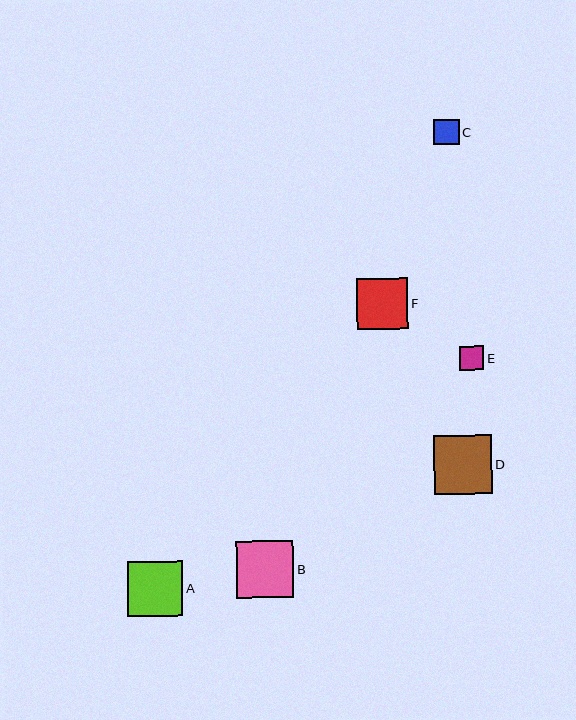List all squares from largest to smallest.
From largest to smallest: D, B, A, F, C, E.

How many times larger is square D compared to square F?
Square D is approximately 1.2 times the size of square F.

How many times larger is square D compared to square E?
Square D is approximately 2.4 times the size of square E.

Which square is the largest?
Square D is the largest with a size of approximately 59 pixels.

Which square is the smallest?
Square E is the smallest with a size of approximately 24 pixels.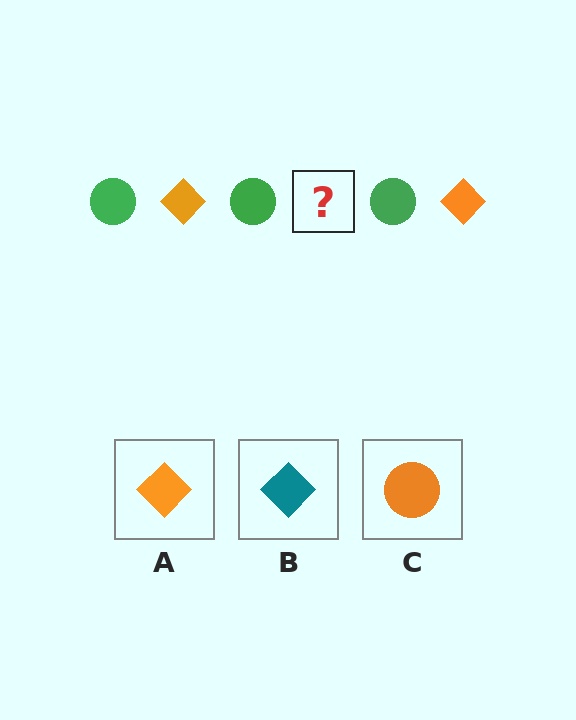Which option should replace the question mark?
Option A.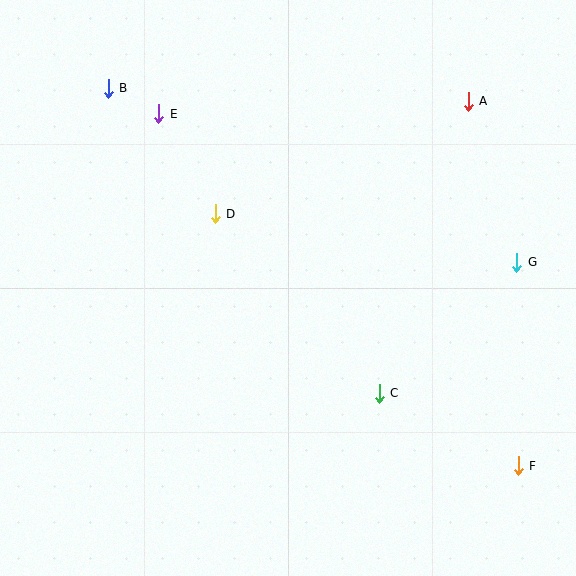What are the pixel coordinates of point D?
Point D is at (215, 214).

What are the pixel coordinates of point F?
Point F is at (518, 466).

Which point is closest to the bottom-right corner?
Point F is closest to the bottom-right corner.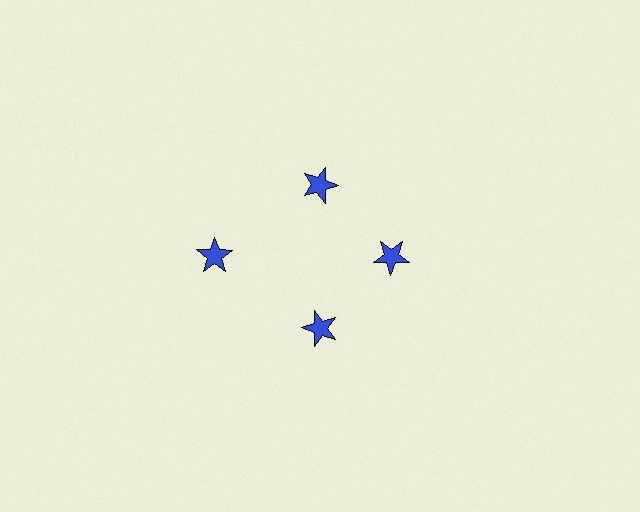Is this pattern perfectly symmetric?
No. The 4 blue stars are arranged in a ring, but one element near the 9 o'clock position is pushed outward from the center, breaking the 4-fold rotational symmetry.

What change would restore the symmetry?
The symmetry would be restored by moving it inward, back onto the ring so that all 4 stars sit at equal angles and equal distance from the center.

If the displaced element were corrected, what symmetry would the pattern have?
It would have 4-fold rotational symmetry — the pattern would map onto itself every 90 degrees.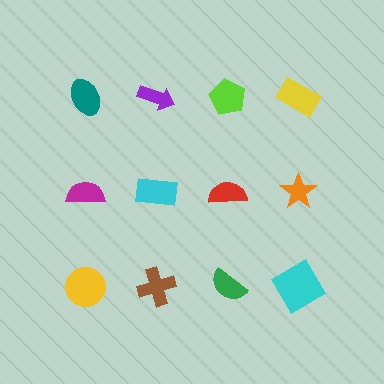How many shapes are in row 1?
4 shapes.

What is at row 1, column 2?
A purple arrow.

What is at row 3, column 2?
A brown cross.